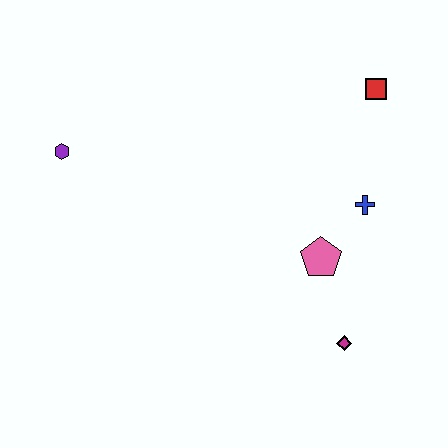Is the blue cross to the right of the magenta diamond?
Yes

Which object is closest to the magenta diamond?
The pink pentagon is closest to the magenta diamond.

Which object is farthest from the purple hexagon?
The magenta diamond is farthest from the purple hexagon.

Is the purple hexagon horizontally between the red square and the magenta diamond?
No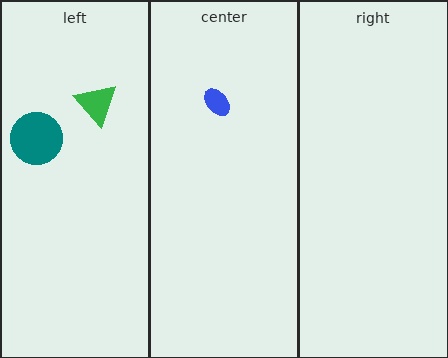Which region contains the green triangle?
The left region.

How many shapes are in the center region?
1.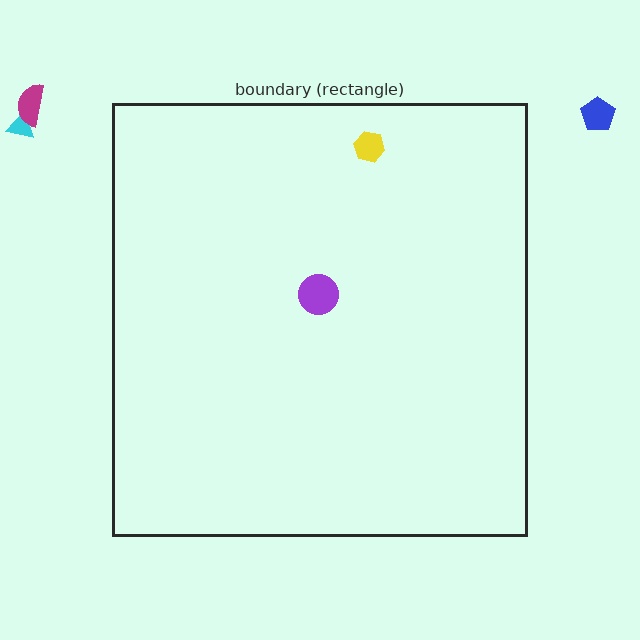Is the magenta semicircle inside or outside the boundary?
Outside.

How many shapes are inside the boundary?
2 inside, 3 outside.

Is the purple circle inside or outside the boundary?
Inside.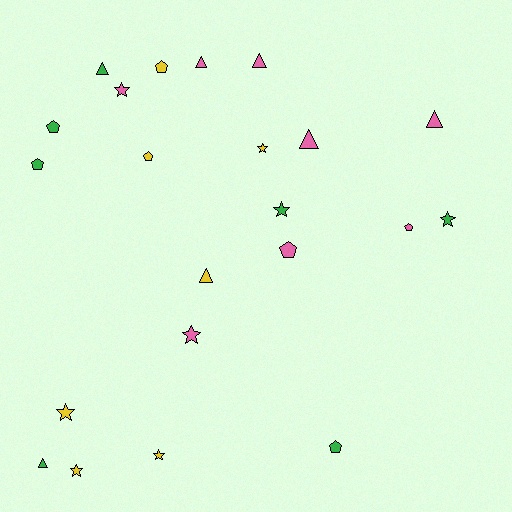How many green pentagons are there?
There are 3 green pentagons.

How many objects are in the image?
There are 22 objects.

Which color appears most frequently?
Pink, with 8 objects.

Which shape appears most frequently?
Star, with 8 objects.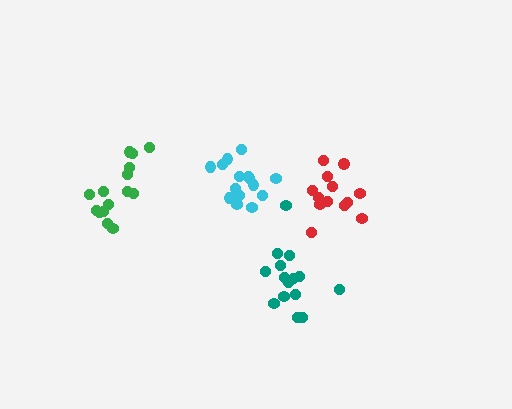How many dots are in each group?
Group 1: 15 dots, Group 2: 13 dots, Group 3: 16 dots, Group 4: 15 dots (59 total).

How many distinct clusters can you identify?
There are 4 distinct clusters.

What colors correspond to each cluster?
The clusters are colored: green, red, cyan, teal.